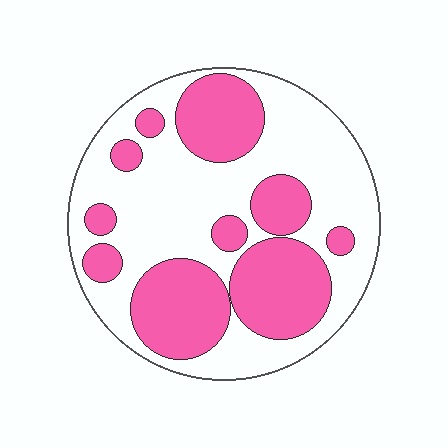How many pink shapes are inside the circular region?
10.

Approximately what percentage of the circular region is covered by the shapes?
Approximately 40%.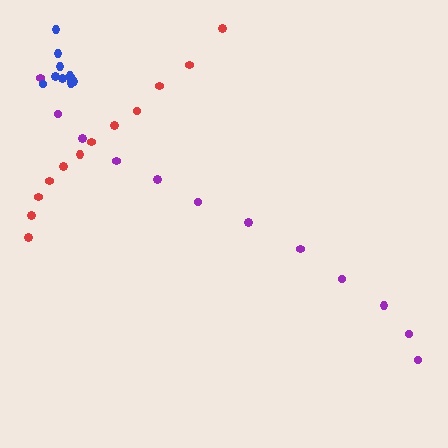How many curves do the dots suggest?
There are 3 distinct paths.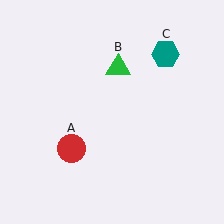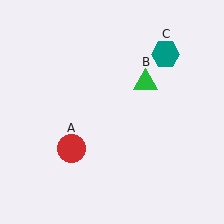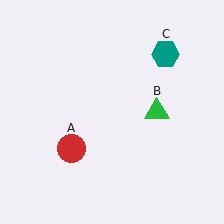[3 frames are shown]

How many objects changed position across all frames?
1 object changed position: green triangle (object B).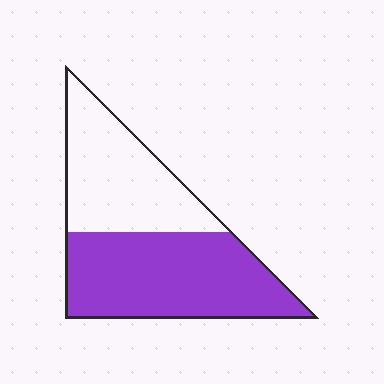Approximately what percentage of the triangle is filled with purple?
Approximately 55%.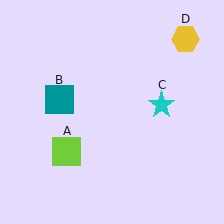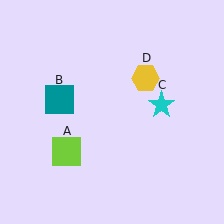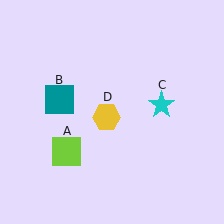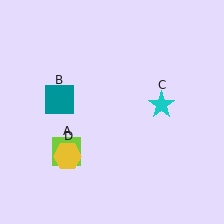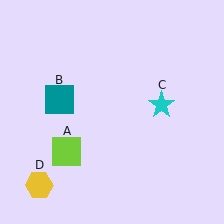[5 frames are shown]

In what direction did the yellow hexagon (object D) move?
The yellow hexagon (object D) moved down and to the left.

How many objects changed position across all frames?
1 object changed position: yellow hexagon (object D).